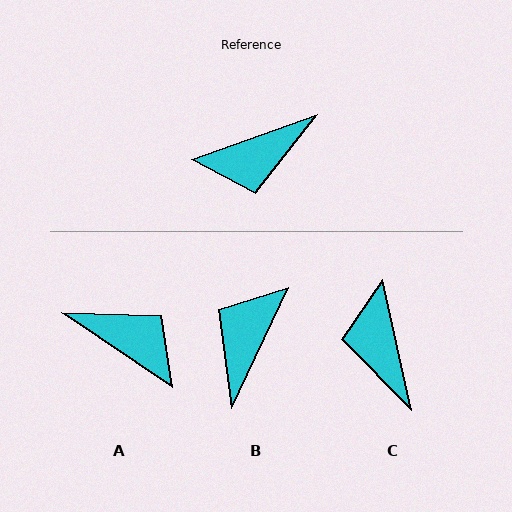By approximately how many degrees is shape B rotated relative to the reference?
Approximately 135 degrees clockwise.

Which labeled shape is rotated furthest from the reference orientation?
B, about 135 degrees away.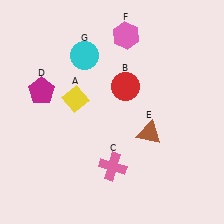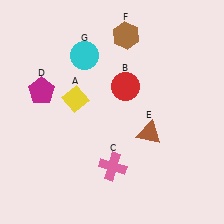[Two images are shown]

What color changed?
The hexagon (F) changed from pink in Image 1 to brown in Image 2.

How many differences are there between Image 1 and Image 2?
There is 1 difference between the two images.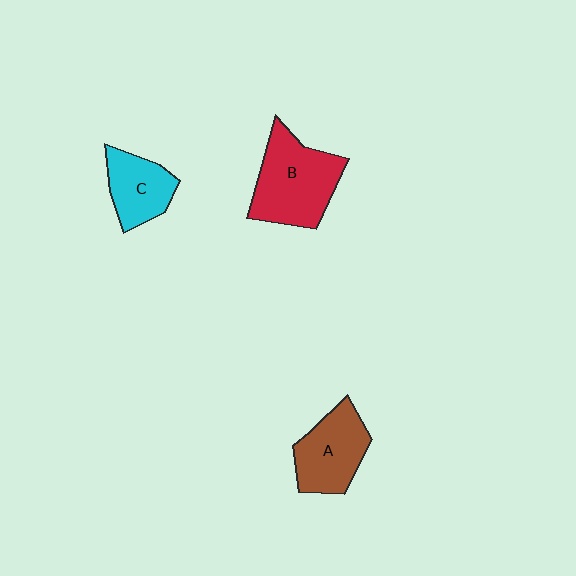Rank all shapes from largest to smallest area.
From largest to smallest: B (red), A (brown), C (cyan).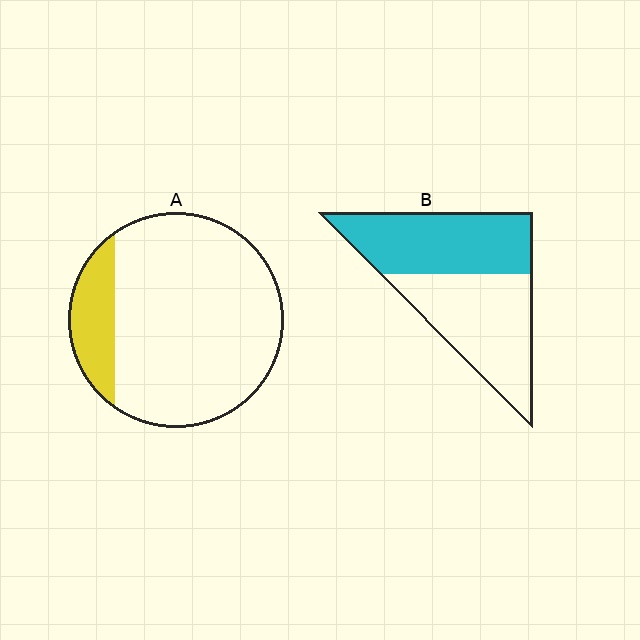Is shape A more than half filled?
No.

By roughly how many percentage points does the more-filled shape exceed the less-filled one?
By roughly 35 percentage points (B over A).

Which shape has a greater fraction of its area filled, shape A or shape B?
Shape B.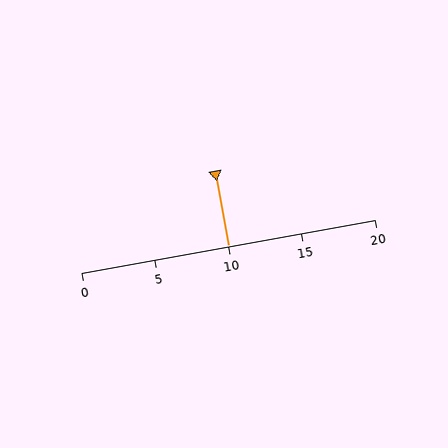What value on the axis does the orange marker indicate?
The marker indicates approximately 10.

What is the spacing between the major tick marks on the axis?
The major ticks are spaced 5 apart.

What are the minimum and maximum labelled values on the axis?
The axis runs from 0 to 20.